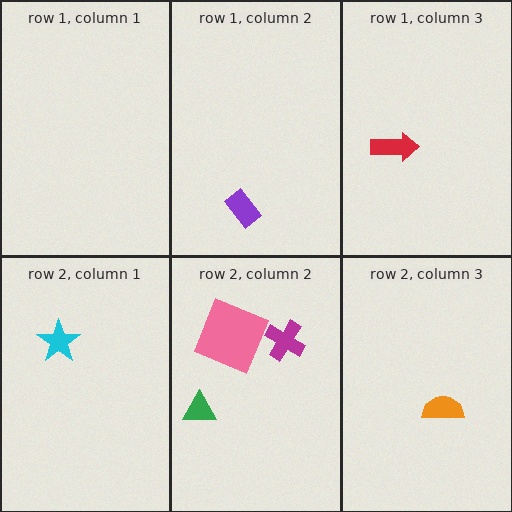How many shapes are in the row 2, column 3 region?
1.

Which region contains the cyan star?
The row 2, column 1 region.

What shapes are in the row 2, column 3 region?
The orange semicircle.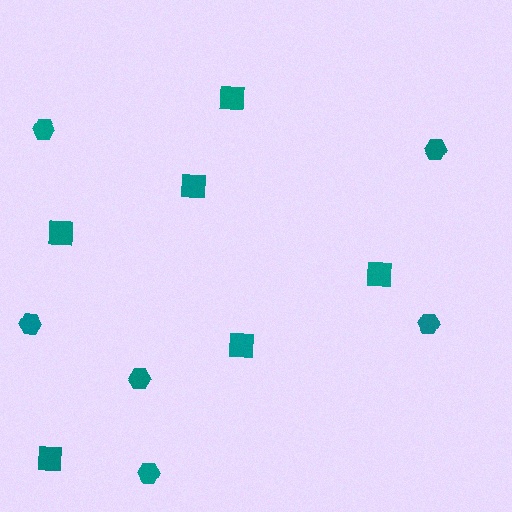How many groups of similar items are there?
There are 2 groups: one group of hexagons (6) and one group of squares (6).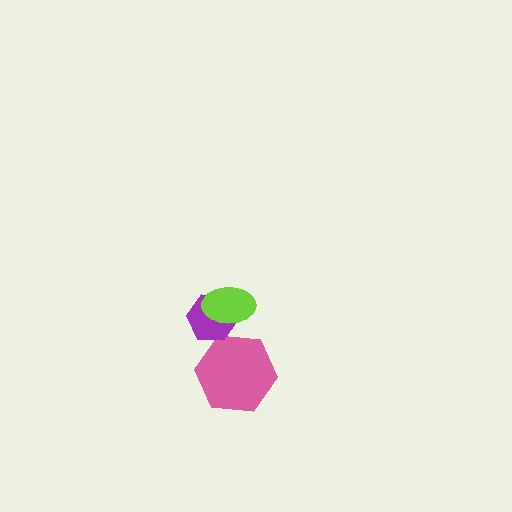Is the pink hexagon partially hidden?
No, no other shape covers it.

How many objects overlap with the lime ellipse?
1 object overlaps with the lime ellipse.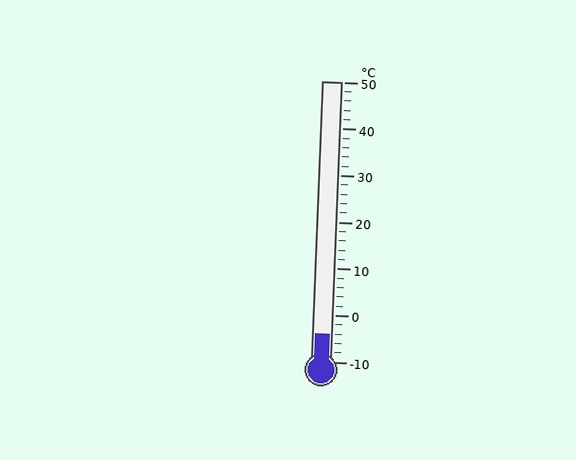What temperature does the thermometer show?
The thermometer shows approximately -4°C.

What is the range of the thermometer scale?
The thermometer scale ranges from -10°C to 50°C.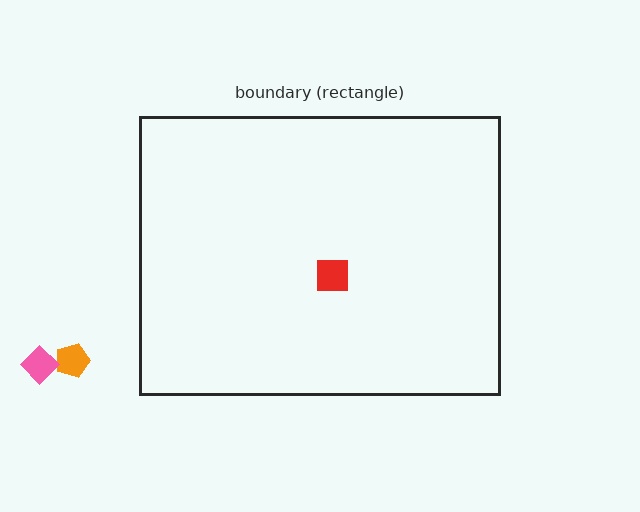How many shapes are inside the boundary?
1 inside, 2 outside.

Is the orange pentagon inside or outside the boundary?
Outside.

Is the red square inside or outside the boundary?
Inside.